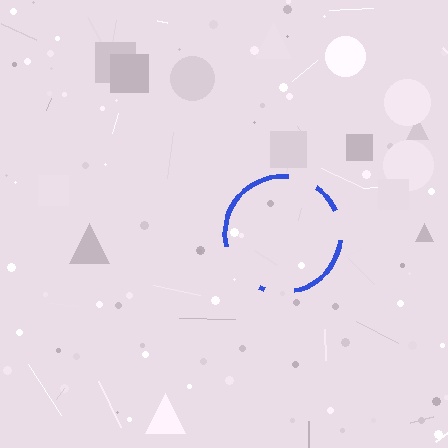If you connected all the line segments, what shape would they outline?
They would outline a circle.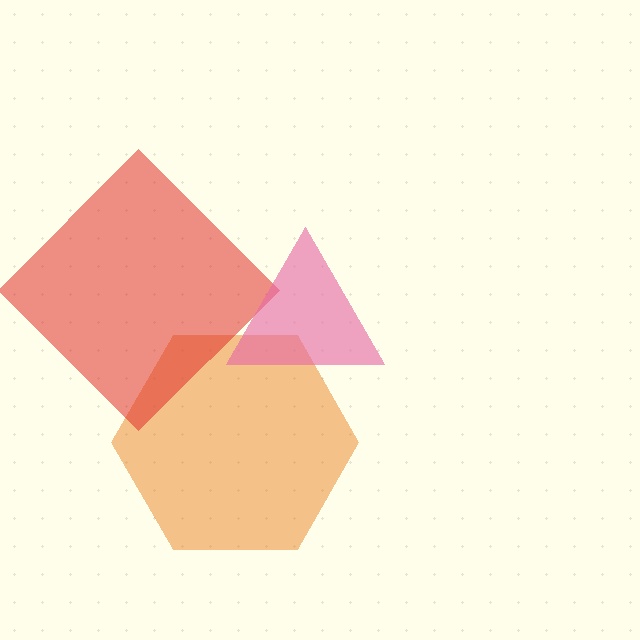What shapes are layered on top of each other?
The layered shapes are: an orange hexagon, a red diamond, a pink triangle.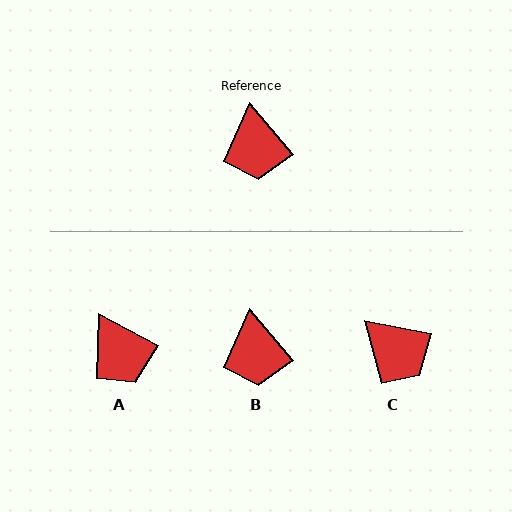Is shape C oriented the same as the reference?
No, it is off by about 39 degrees.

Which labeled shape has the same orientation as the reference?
B.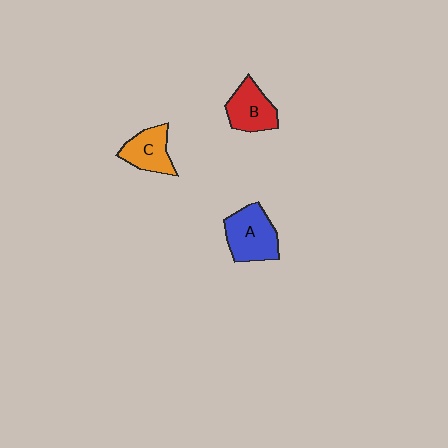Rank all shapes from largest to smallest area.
From largest to smallest: A (blue), B (red), C (orange).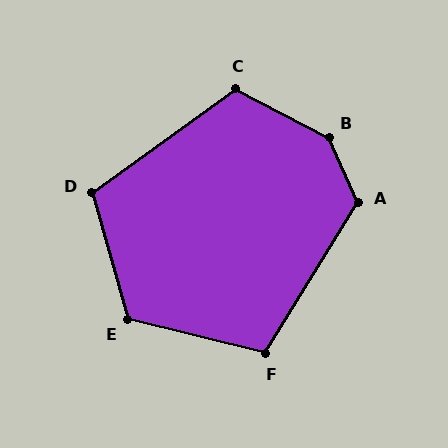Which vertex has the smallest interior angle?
F, at approximately 108 degrees.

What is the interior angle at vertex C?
Approximately 116 degrees (obtuse).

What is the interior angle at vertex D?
Approximately 110 degrees (obtuse).